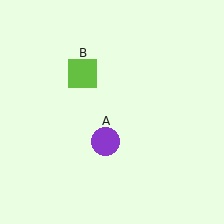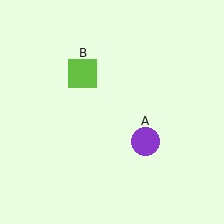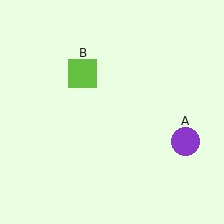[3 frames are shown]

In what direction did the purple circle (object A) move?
The purple circle (object A) moved right.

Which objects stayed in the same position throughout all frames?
Lime square (object B) remained stationary.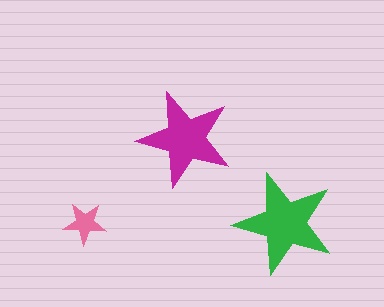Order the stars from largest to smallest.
the green one, the magenta one, the pink one.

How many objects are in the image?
There are 3 objects in the image.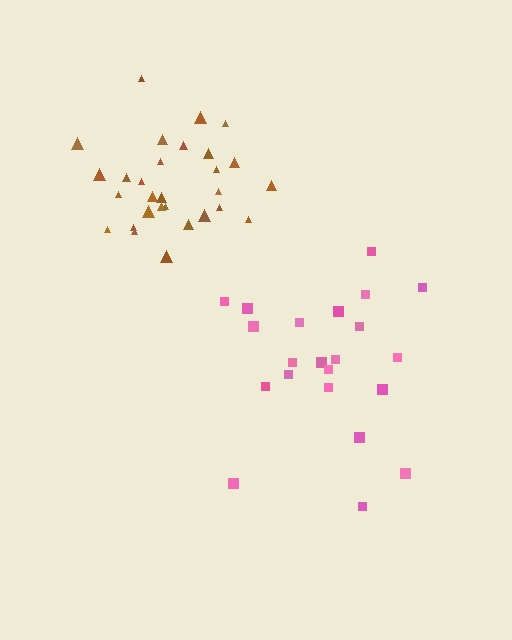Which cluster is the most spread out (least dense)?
Pink.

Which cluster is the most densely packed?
Brown.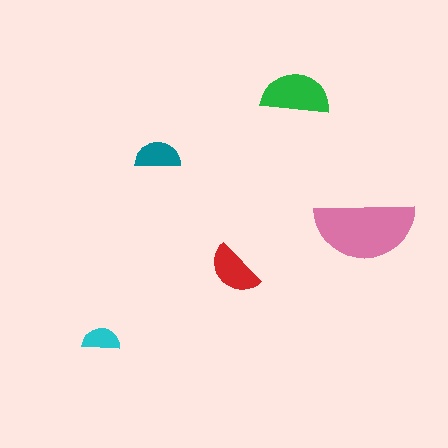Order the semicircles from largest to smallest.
the pink one, the green one, the red one, the teal one, the cyan one.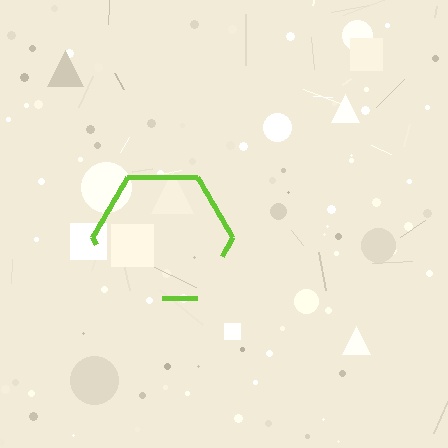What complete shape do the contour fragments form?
The contour fragments form a hexagon.